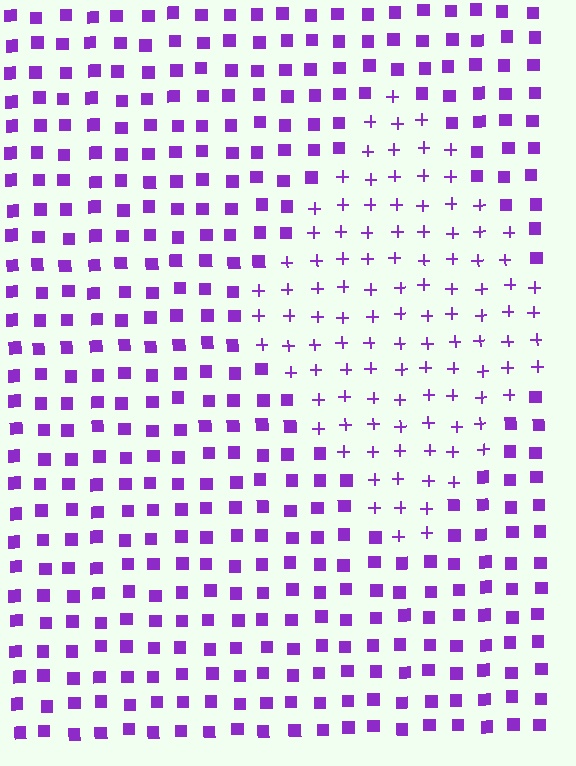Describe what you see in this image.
The image is filled with small purple elements arranged in a uniform grid. A diamond-shaped region contains plus signs, while the surrounding area contains squares. The boundary is defined purely by the change in element shape.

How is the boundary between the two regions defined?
The boundary is defined by a change in element shape: plus signs inside vs. squares outside. All elements share the same color and spacing.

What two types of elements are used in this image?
The image uses plus signs inside the diamond region and squares outside it.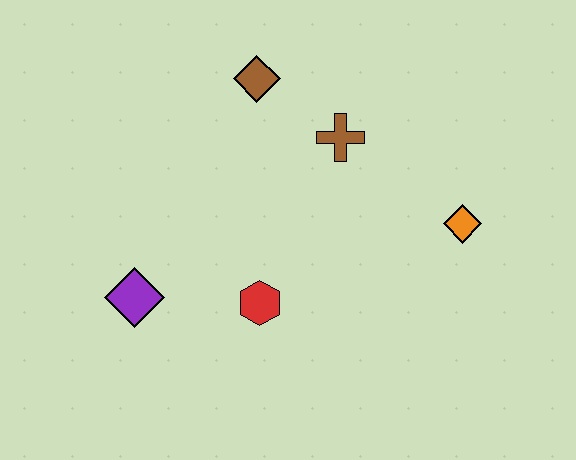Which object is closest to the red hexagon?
The purple diamond is closest to the red hexagon.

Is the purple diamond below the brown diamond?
Yes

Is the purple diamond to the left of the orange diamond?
Yes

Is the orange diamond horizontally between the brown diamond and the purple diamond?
No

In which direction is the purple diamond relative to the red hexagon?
The purple diamond is to the left of the red hexagon.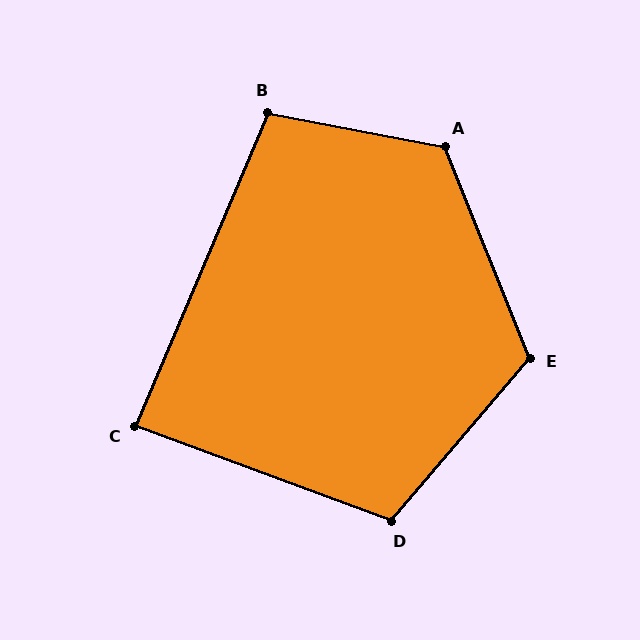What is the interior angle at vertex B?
Approximately 102 degrees (obtuse).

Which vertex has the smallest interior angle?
C, at approximately 87 degrees.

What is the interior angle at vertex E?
Approximately 118 degrees (obtuse).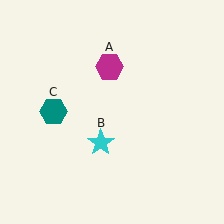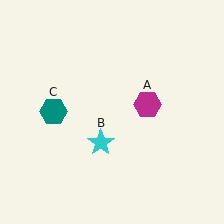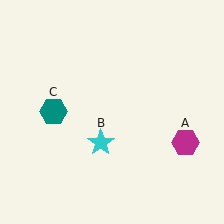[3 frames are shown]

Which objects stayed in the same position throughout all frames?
Cyan star (object B) and teal hexagon (object C) remained stationary.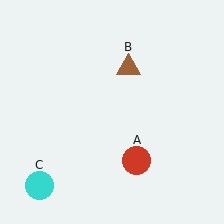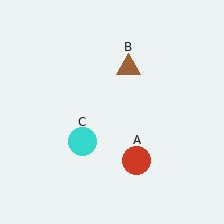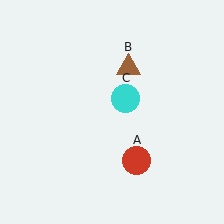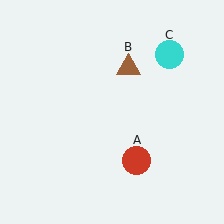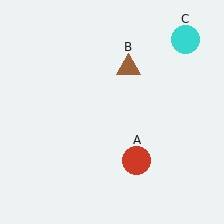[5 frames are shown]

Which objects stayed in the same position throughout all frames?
Red circle (object A) and brown triangle (object B) remained stationary.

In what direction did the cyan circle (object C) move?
The cyan circle (object C) moved up and to the right.